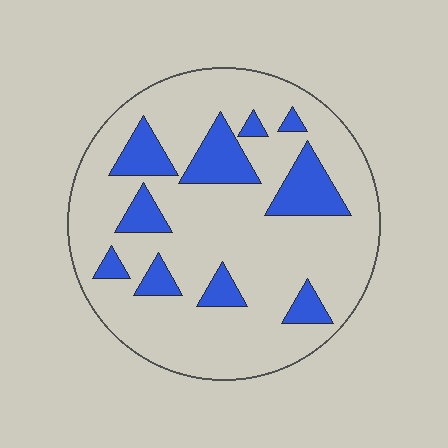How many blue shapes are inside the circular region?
10.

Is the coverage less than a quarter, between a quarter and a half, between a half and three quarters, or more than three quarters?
Less than a quarter.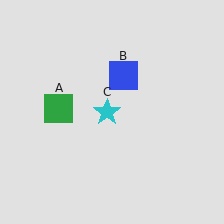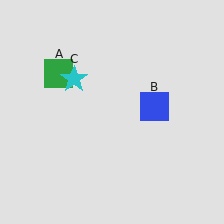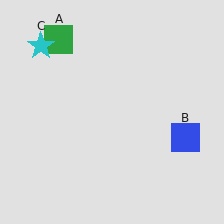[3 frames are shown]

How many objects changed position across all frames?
3 objects changed position: green square (object A), blue square (object B), cyan star (object C).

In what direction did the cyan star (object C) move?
The cyan star (object C) moved up and to the left.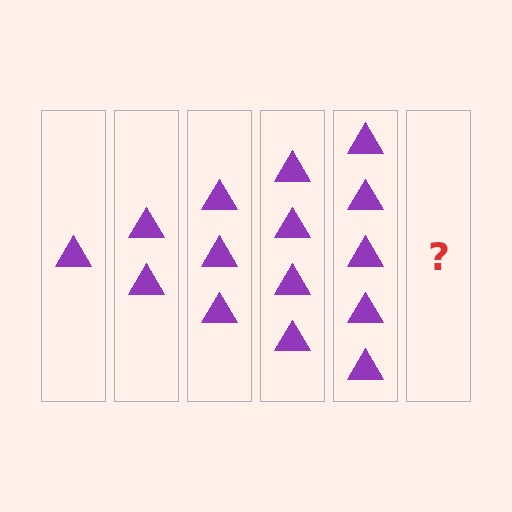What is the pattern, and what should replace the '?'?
The pattern is that each step adds one more triangle. The '?' should be 6 triangles.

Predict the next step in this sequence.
The next step is 6 triangles.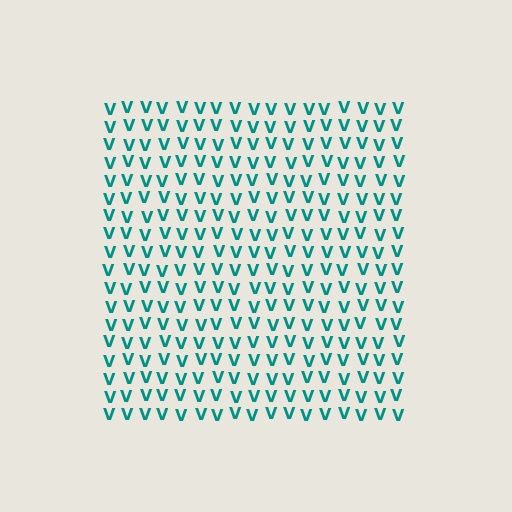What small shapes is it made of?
It is made of small letter V's.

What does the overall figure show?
The overall figure shows a square.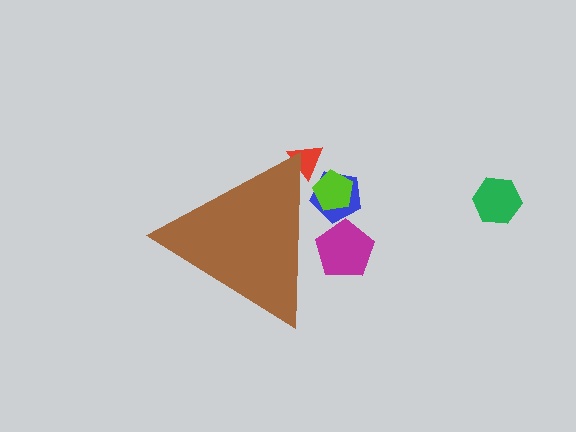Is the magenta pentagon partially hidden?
Yes, the magenta pentagon is partially hidden behind the brown triangle.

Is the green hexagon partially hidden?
No, the green hexagon is fully visible.